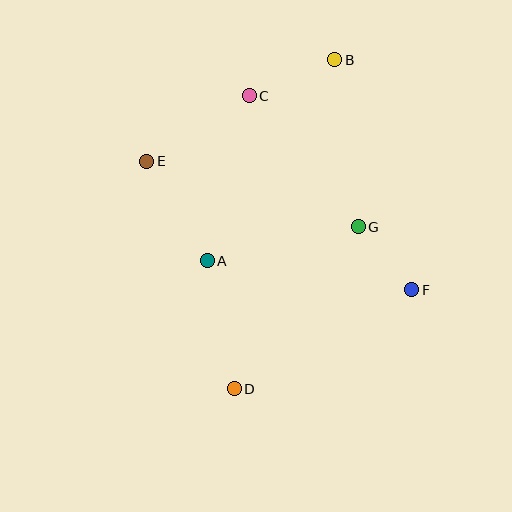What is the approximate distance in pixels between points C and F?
The distance between C and F is approximately 253 pixels.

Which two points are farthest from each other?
Points B and D are farthest from each other.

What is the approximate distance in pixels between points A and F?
The distance between A and F is approximately 207 pixels.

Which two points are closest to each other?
Points F and G are closest to each other.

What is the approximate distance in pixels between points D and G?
The distance between D and G is approximately 204 pixels.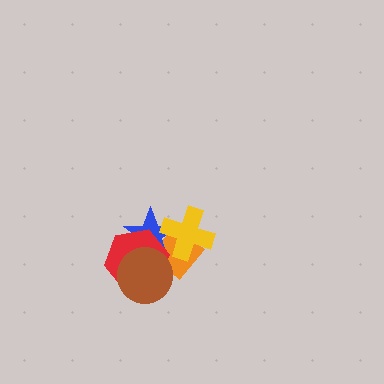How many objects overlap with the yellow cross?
2 objects overlap with the yellow cross.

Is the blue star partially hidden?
Yes, it is partially covered by another shape.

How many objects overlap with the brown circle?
3 objects overlap with the brown circle.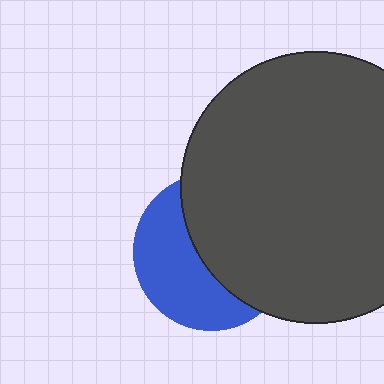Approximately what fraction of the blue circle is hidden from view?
Roughly 54% of the blue circle is hidden behind the dark gray circle.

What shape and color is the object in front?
The object in front is a dark gray circle.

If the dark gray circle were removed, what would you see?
You would see the complete blue circle.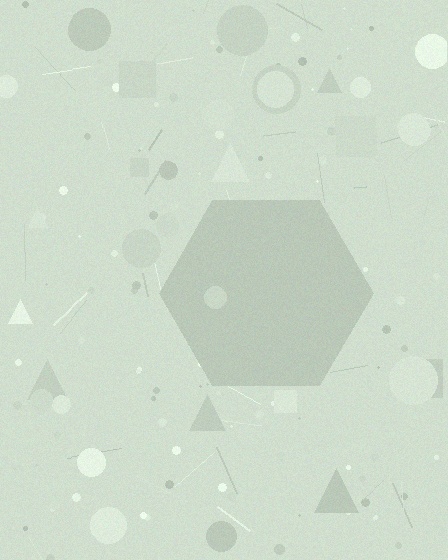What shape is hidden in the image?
A hexagon is hidden in the image.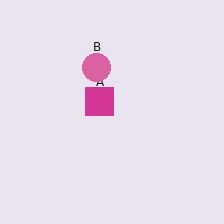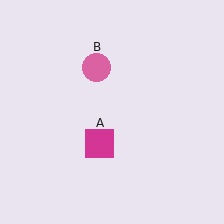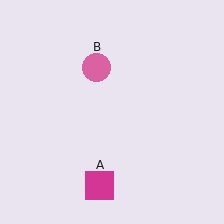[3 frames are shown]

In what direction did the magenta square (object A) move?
The magenta square (object A) moved down.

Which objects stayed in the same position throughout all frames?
Pink circle (object B) remained stationary.